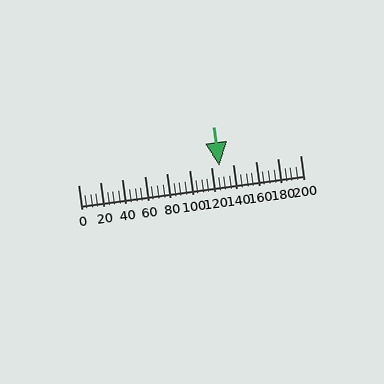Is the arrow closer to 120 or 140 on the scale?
The arrow is closer to 120.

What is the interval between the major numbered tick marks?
The major tick marks are spaced 20 units apart.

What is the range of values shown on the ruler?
The ruler shows values from 0 to 200.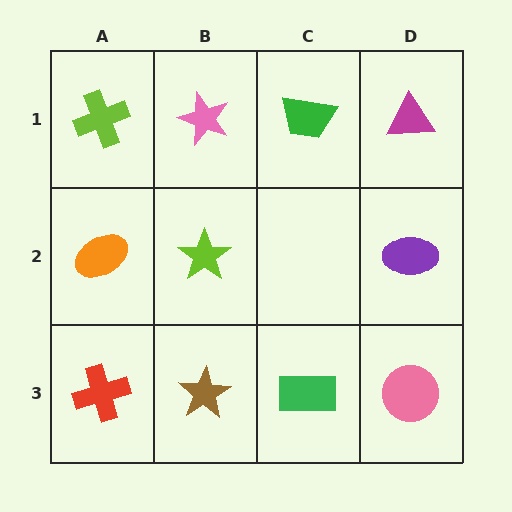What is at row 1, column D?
A magenta triangle.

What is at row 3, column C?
A green rectangle.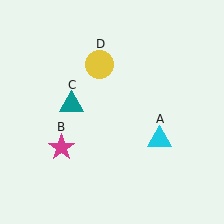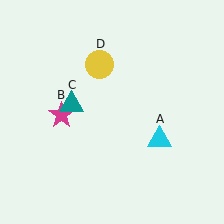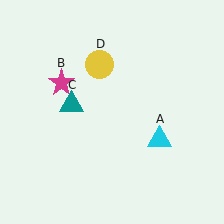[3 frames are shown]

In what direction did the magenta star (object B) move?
The magenta star (object B) moved up.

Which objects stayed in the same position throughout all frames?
Cyan triangle (object A) and teal triangle (object C) and yellow circle (object D) remained stationary.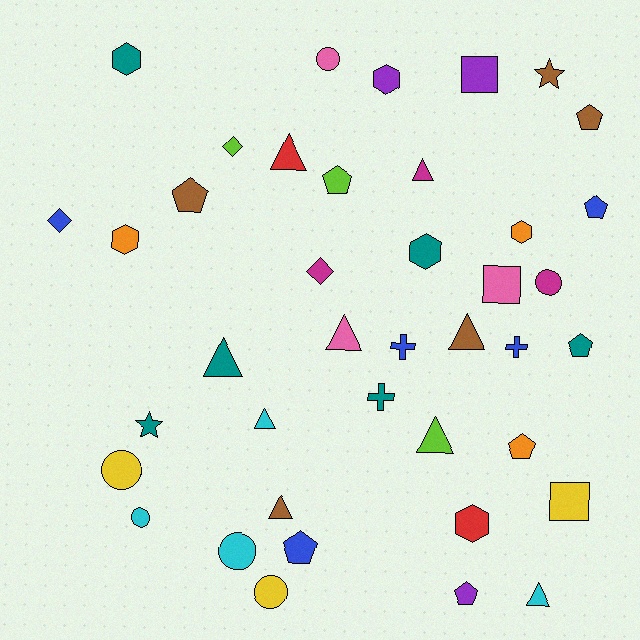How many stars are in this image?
There are 2 stars.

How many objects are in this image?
There are 40 objects.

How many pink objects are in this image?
There are 3 pink objects.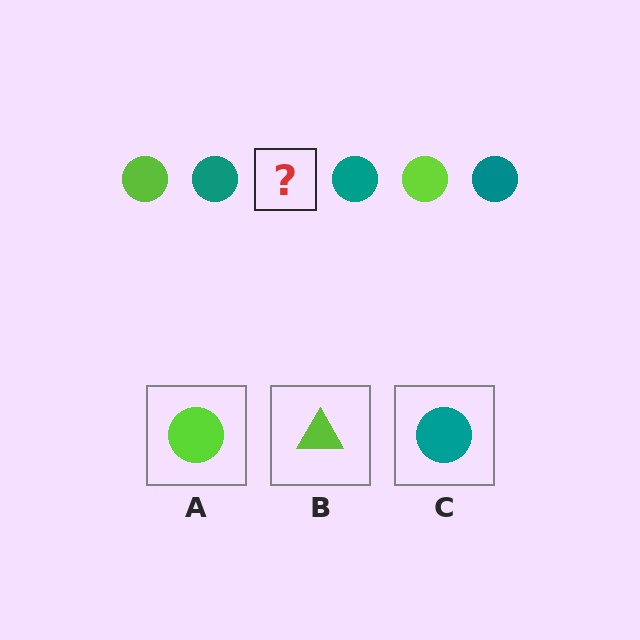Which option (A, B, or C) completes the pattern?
A.